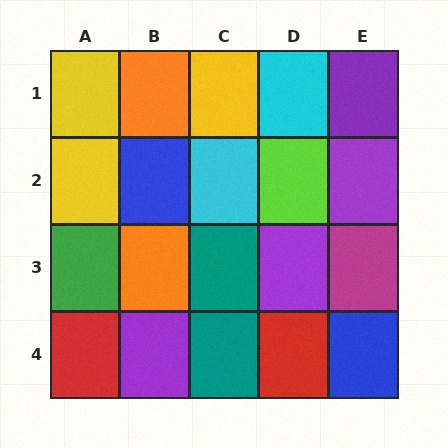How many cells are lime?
1 cell is lime.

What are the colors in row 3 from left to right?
Green, orange, teal, purple, magenta.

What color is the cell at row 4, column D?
Red.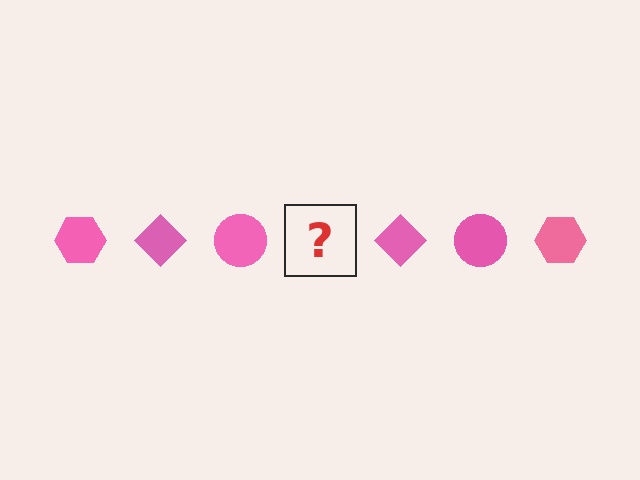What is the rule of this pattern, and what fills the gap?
The rule is that the pattern cycles through hexagon, diamond, circle shapes in pink. The gap should be filled with a pink hexagon.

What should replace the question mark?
The question mark should be replaced with a pink hexagon.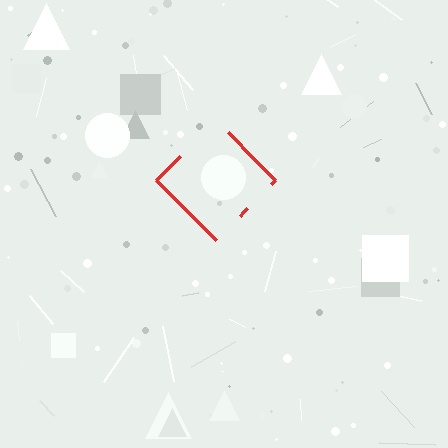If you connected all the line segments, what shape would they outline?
They would outline a diamond.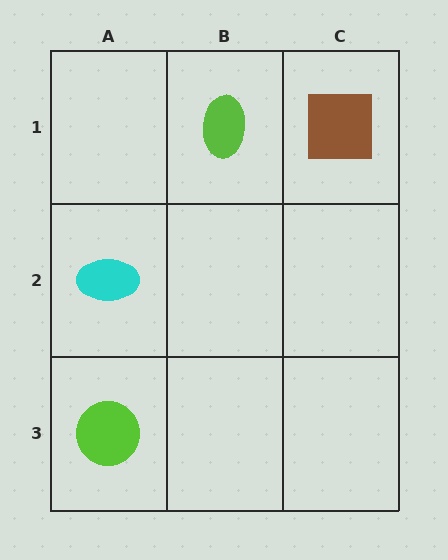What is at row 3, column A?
A lime circle.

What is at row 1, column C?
A brown square.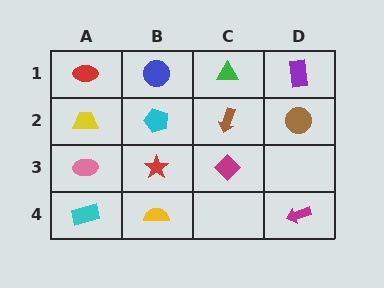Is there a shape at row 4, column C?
No, that cell is empty.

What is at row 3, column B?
A red star.